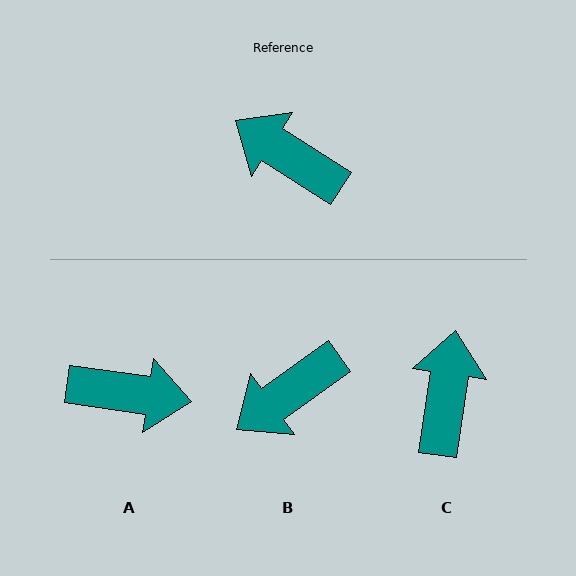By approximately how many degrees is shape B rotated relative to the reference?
Approximately 69 degrees counter-clockwise.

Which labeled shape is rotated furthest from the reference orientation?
A, about 155 degrees away.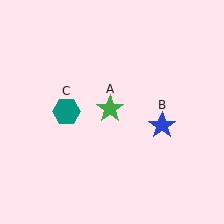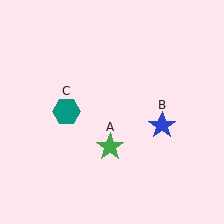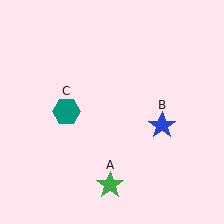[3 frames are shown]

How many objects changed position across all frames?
1 object changed position: green star (object A).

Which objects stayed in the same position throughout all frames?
Blue star (object B) and teal hexagon (object C) remained stationary.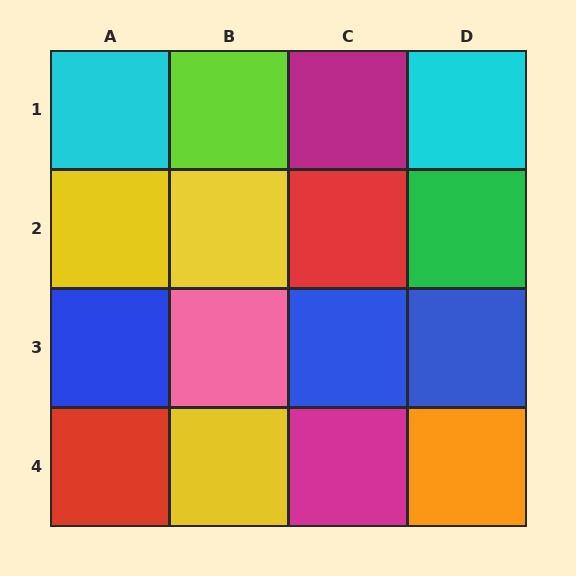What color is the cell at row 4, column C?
Magenta.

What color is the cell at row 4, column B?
Yellow.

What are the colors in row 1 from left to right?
Cyan, lime, magenta, cyan.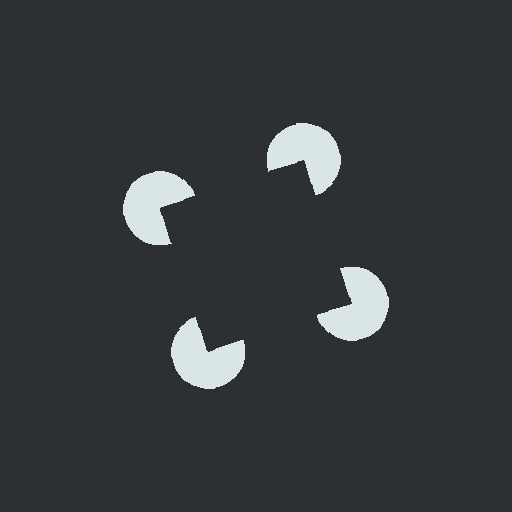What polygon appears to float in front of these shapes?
An illusory square — its edges are inferred from the aligned wedge cuts in the pac-man discs, not physically drawn.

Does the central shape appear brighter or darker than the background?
It typically appears slightly darker than the background, even though no actual brightness change is drawn.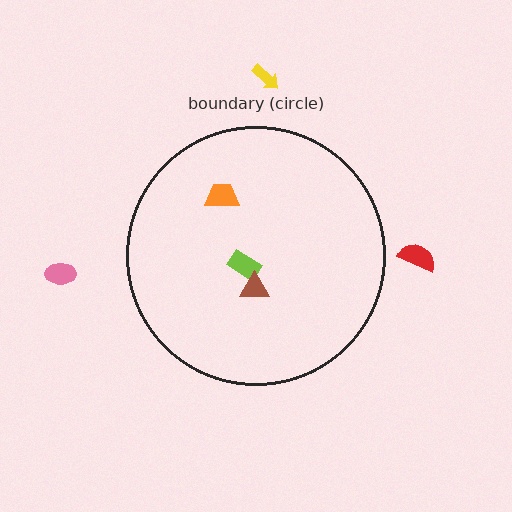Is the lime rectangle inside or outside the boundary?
Inside.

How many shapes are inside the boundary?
3 inside, 3 outside.